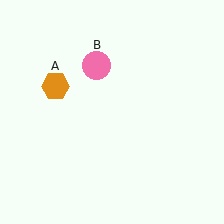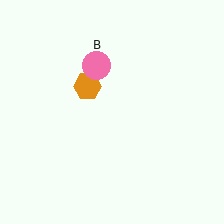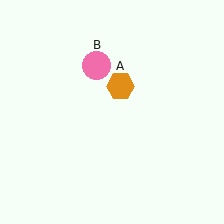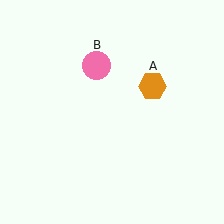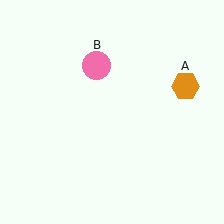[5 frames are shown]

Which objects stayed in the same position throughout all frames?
Pink circle (object B) remained stationary.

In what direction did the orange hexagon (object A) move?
The orange hexagon (object A) moved right.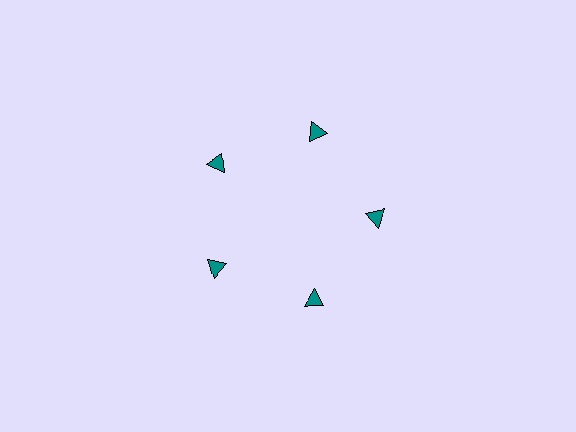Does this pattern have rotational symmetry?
Yes, this pattern has 5-fold rotational symmetry. It looks the same after rotating 72 degrees around the center.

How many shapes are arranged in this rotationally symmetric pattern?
There are 5 shapes, arranged in 5 groups of 1.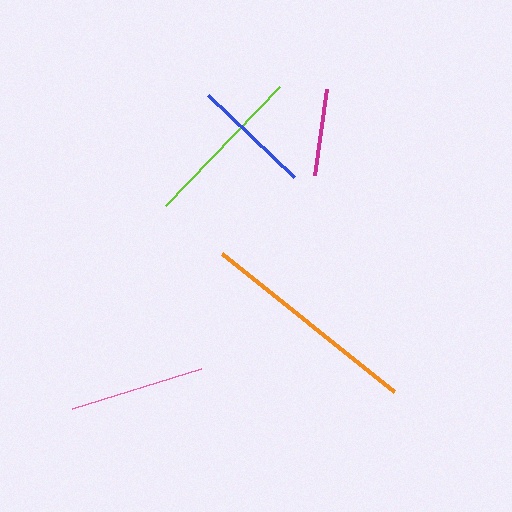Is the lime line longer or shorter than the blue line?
The lime line is longer than the blue line.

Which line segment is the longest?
The orange line is the longest at approximately 221 pixels.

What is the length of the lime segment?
The lime segment is approximately 165 pixels long.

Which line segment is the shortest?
The magenta line is the shortest at approximately 87 pixels.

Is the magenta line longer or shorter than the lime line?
The lime line is longer than the magenta line.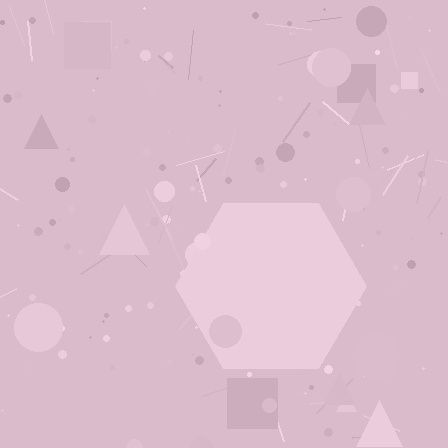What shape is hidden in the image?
A hexagon is hidden in the image.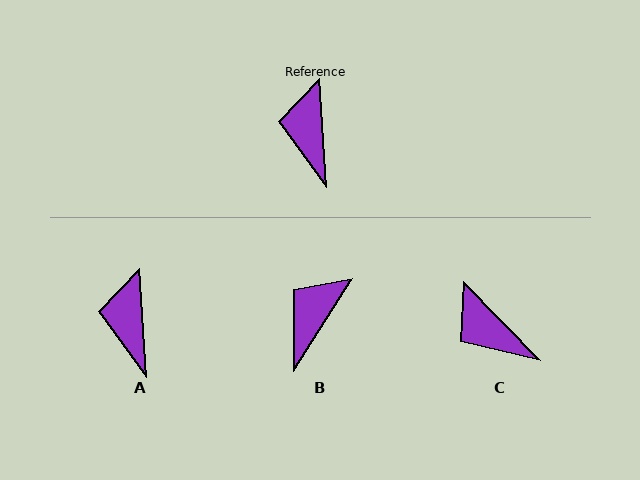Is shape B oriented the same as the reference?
No, it is off by about 36 degrees.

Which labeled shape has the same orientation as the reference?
A.